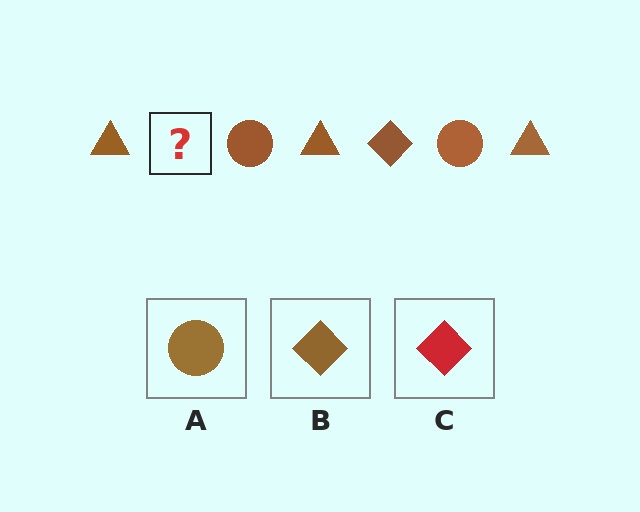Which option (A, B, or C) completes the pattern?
B.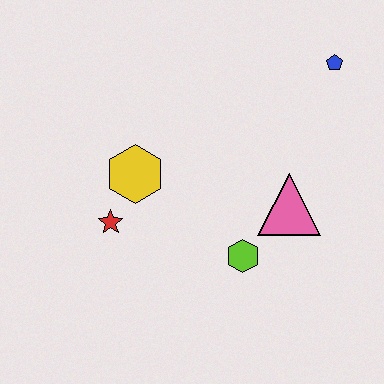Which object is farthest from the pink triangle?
The red star is farthest from the pink triangle.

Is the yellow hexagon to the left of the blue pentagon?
Yes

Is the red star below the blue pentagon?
Yes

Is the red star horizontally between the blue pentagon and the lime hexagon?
No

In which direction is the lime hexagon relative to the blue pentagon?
The lime hexagon is below the blue pentagon.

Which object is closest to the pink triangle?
The lime hexagon is closest to the pink triangle.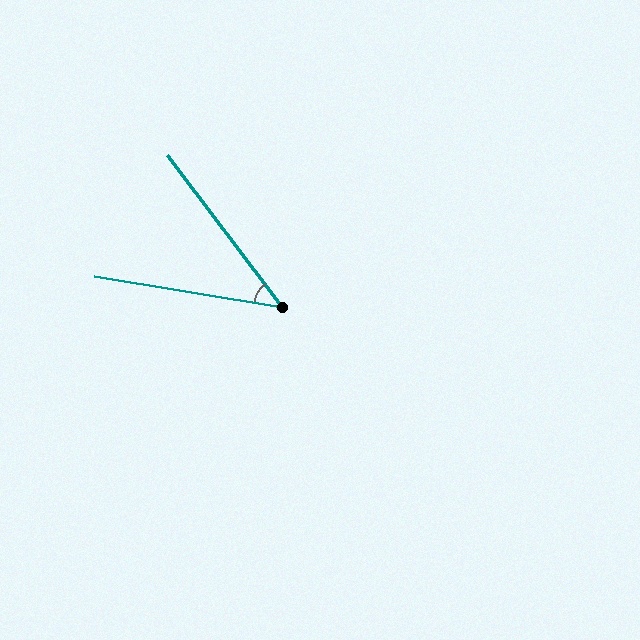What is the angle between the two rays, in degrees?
Approximately 44 degrees.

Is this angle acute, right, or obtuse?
It is acute.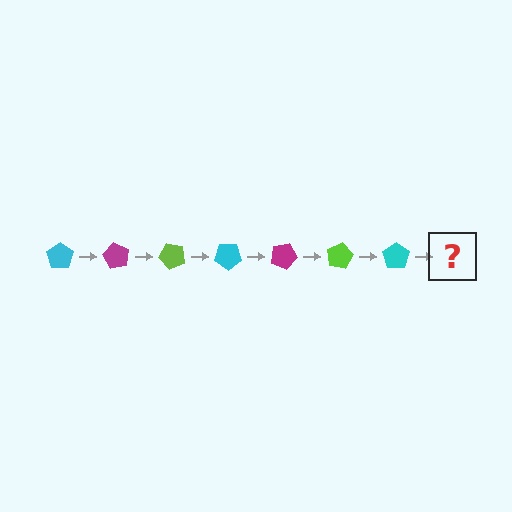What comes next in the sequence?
The next element should be a magenta pentagon, rotated 420 degrees from the start.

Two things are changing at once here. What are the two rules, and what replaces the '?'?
The two rules are that it rotates 60 degrees each step and the color cycles through cyan, magenta, and lime. The '?' should be a magenta pentagon, rotated 420 degrees from the start.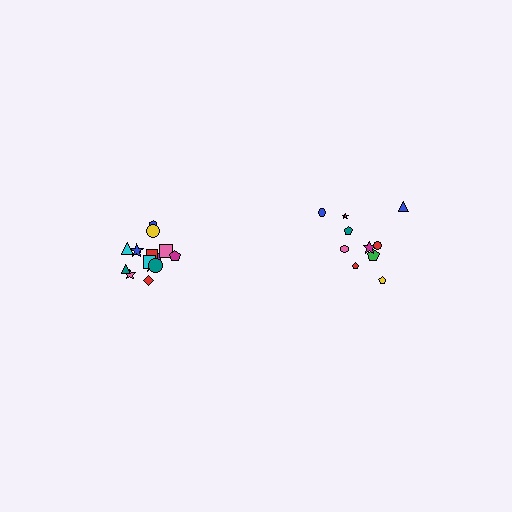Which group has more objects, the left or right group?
The left group.